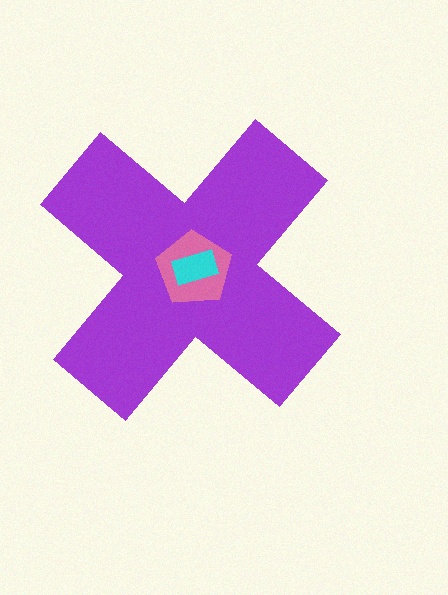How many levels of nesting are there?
3.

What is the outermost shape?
The purple cross.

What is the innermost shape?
The cyan rectangle.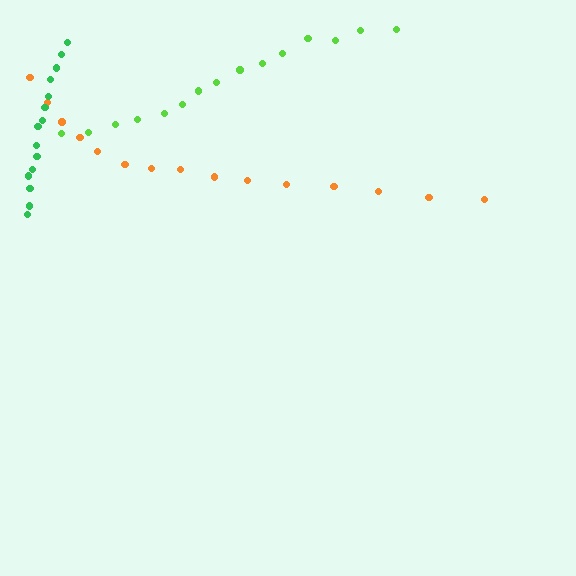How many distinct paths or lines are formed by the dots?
There are 3 distinct paths.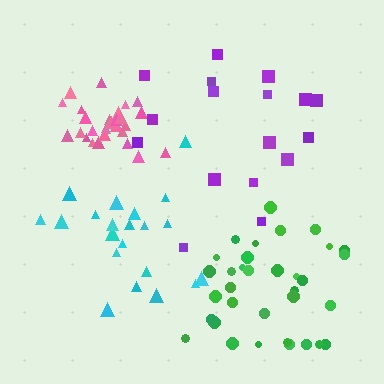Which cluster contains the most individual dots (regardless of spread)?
Green (35).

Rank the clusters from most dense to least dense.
pink, green, cyan, purple.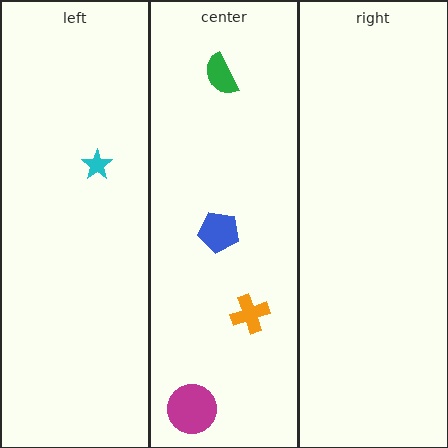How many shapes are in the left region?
1.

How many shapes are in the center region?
4.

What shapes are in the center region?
The magenta circle, the orange cross, the blue pentagon, the green semicircle.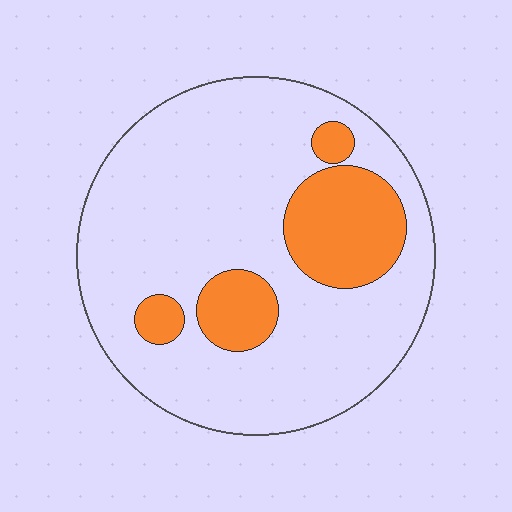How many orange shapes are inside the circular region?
4.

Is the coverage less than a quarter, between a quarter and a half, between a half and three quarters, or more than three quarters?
Less than a quarter.